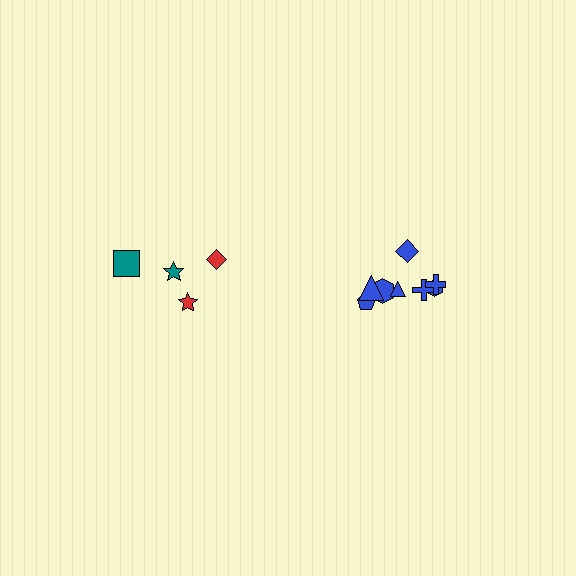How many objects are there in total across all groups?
There are 12 objects.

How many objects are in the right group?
There are 8 objects.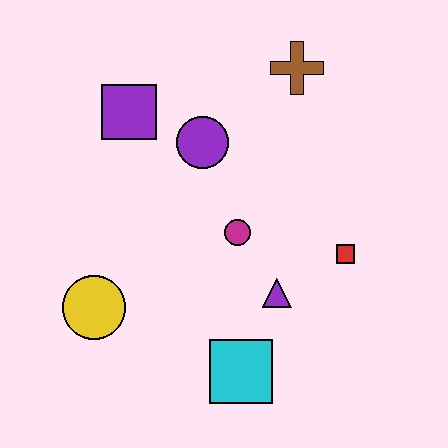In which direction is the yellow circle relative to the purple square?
The yellow circle is below the purple square.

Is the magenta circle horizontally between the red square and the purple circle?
Yes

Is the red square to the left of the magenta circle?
No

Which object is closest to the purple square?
The purple circle is closest to the purple square.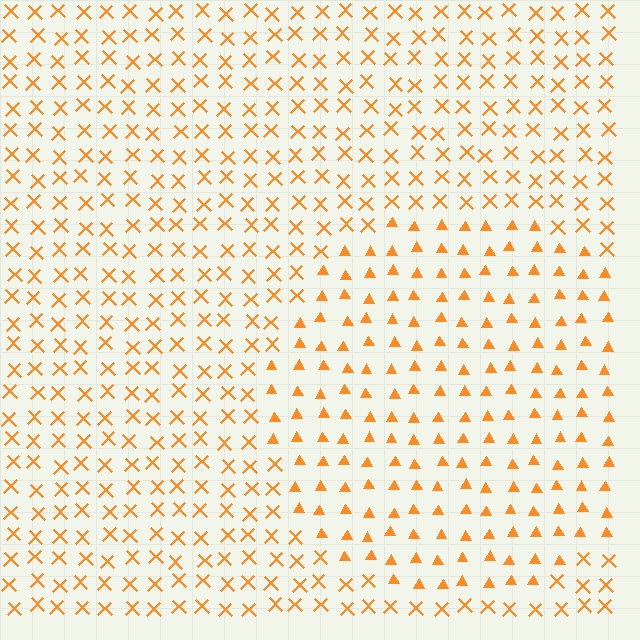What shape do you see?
I see a circle.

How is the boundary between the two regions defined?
The boundary is defined by a change in element shape: triangles inside vs. X marks outside. All elements share the same color and spacing.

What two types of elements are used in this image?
The image uses triangles inside the circle region and X marks outside it.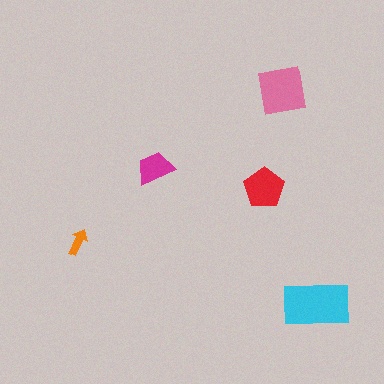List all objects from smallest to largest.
The orange arrow, the magenta trapezoid, the red pentagon, the pink square, the cyan rectangle.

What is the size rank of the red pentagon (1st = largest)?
3rd.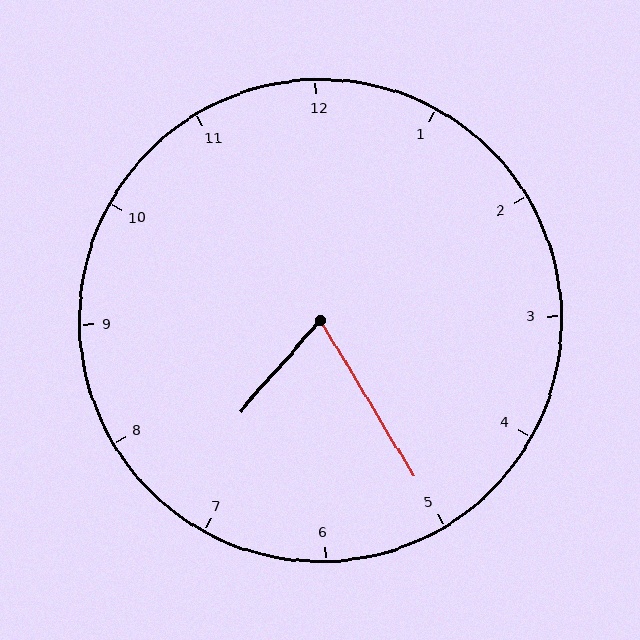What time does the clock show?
7:25.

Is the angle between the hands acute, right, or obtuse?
It is acute.